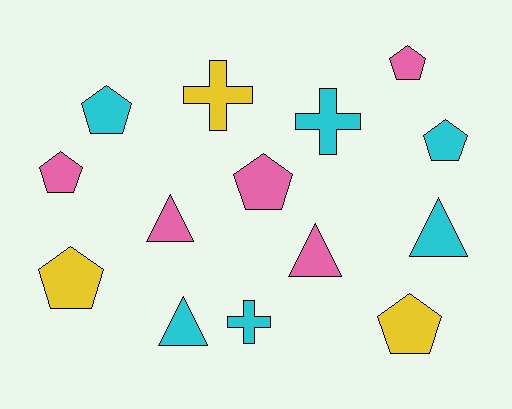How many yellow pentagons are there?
There are 2 yellow pentagons.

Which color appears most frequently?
Cyan, with 6 objects.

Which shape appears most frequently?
Pentagon, with 7 objects.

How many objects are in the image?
There are 14 objects.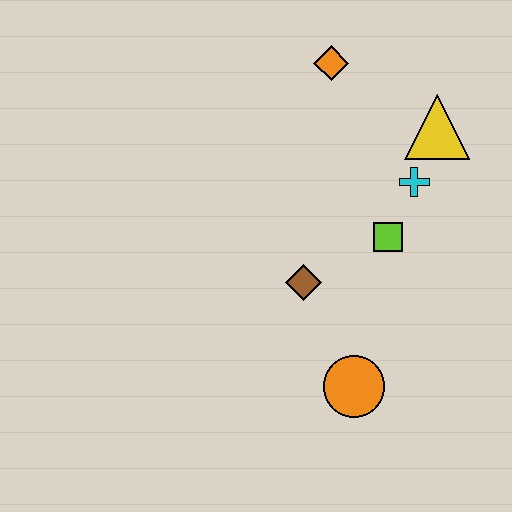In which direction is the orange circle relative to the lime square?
The orange circle is below the lime square.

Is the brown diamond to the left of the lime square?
Yes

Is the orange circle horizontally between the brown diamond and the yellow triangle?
Yes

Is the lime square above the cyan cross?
No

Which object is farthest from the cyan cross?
The orange circle is farthest from the cyan cross.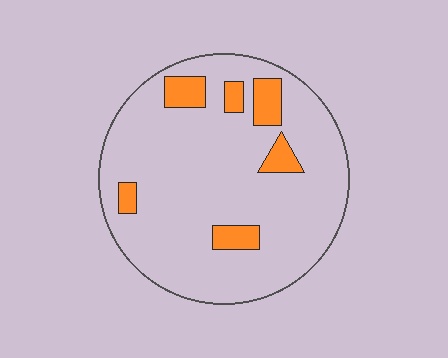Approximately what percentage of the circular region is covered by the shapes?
Approximately 10%.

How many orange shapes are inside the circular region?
6.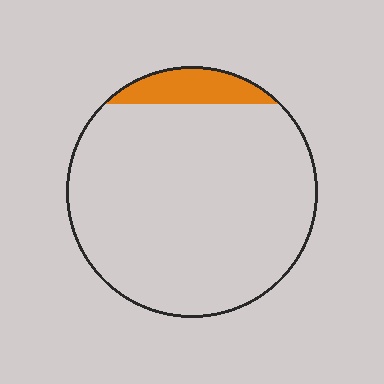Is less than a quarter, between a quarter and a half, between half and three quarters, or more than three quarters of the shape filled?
Less than a quarter.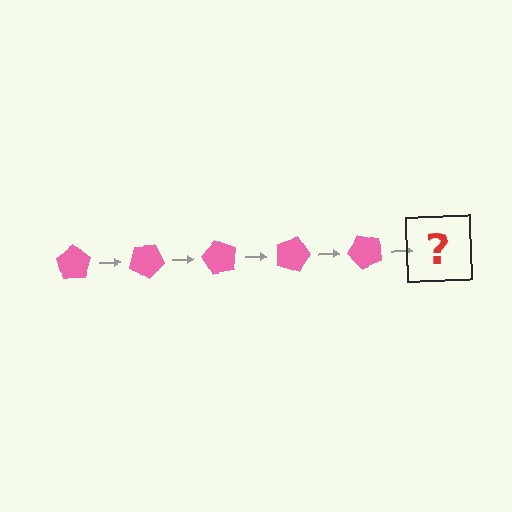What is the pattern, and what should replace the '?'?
The pattern is that the pentagon rotates 30 degrees each step. The '?' should be a pink pentagon rotated 150 degrees.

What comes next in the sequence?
The next element should be a pink pentagon rotated 150 degrees.